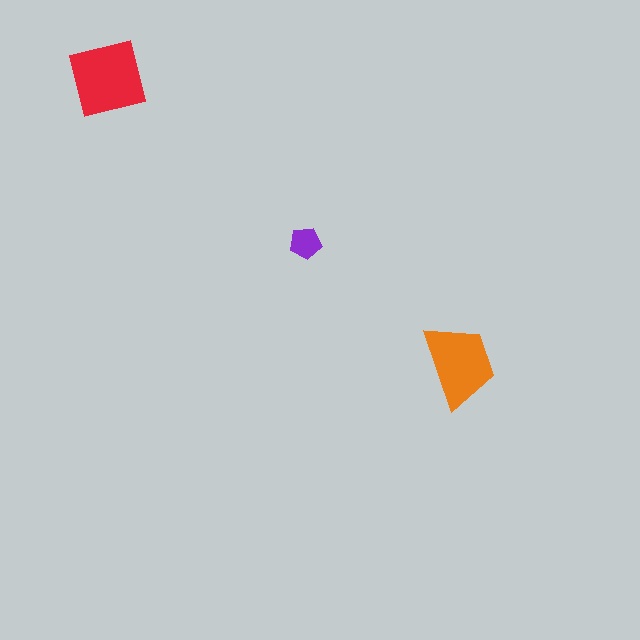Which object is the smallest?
The purple pentagon.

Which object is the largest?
The red square.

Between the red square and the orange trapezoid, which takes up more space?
The red square.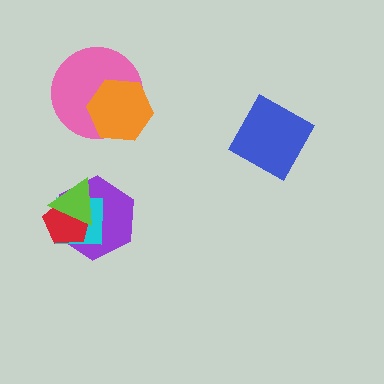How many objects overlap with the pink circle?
1 object overlaps with the pink circle.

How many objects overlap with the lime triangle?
3 objects overlap with the lime triangle.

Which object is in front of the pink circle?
The orange hexagon is in front of the pink circle.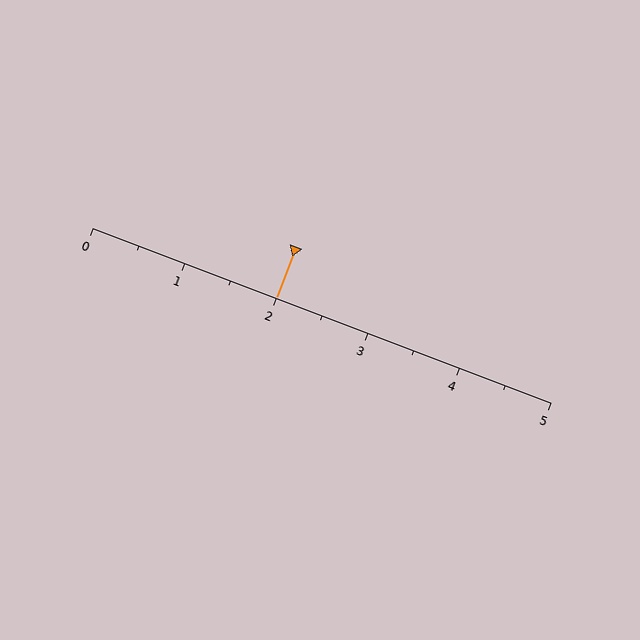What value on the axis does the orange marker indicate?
The marker indicates approximately 2.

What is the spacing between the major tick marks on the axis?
The major ticks are spaced 1 apart.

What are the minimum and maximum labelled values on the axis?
The axis runs from 0 to 5.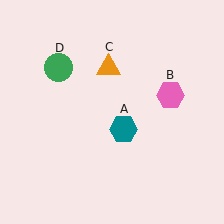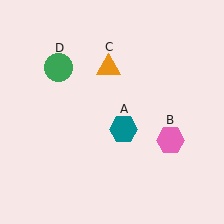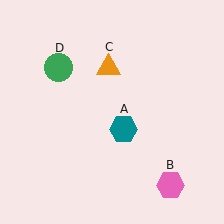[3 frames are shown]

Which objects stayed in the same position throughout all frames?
Teal hexagon (object A) and orange triangle (object C) and green circle (object D) remained stationary.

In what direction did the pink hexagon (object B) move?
The pink hexagon (object B) moved down.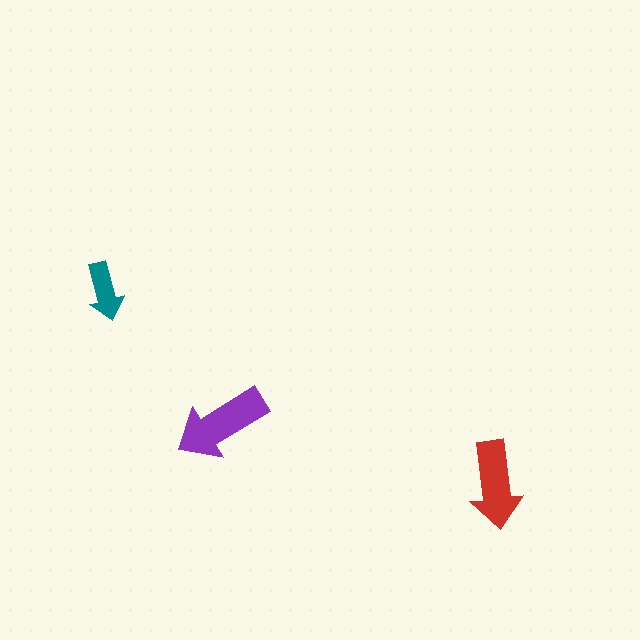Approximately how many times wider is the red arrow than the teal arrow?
About 1.5 times wider.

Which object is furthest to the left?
The teal arrow is leftmost.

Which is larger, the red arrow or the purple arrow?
The purple one.